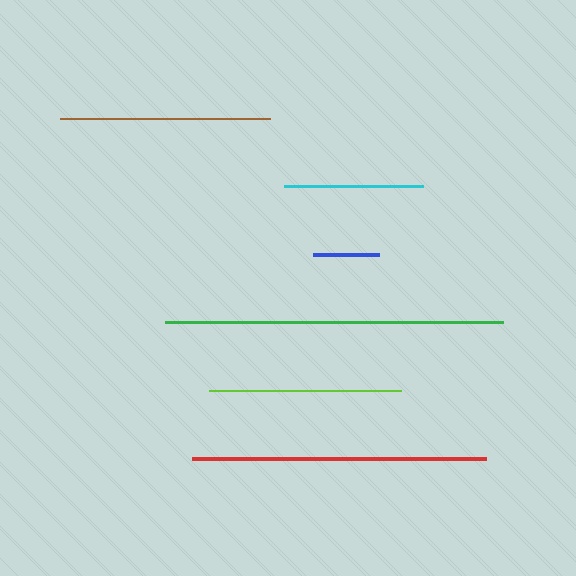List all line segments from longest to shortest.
From longest to shortest: green, red, brown, lime, cyan, blue.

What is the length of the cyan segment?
The cyan segment is approximately 139 pixels long.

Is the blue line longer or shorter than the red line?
The red line is longer than the blue line.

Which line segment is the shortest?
The blue line is the shortest at approximately 65 pixels.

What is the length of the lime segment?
The lime segment is approximately 191 pixels long.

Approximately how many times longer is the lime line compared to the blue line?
The lime line is approximately 2.9 times the length of the blue line.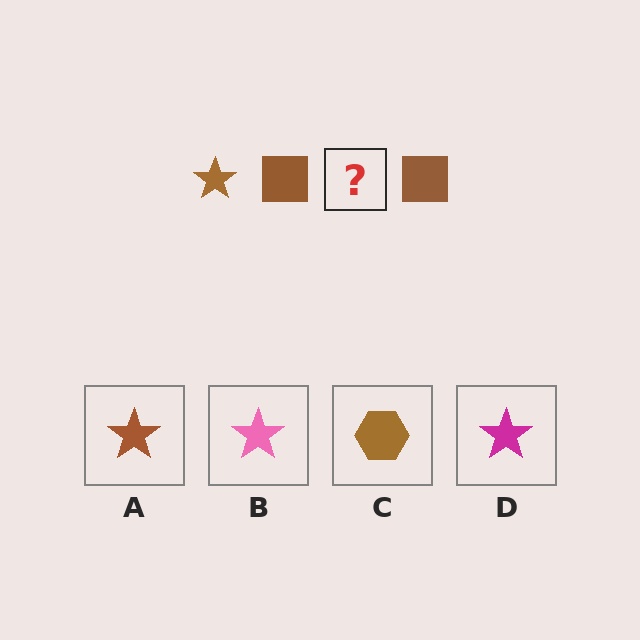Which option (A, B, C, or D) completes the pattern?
A.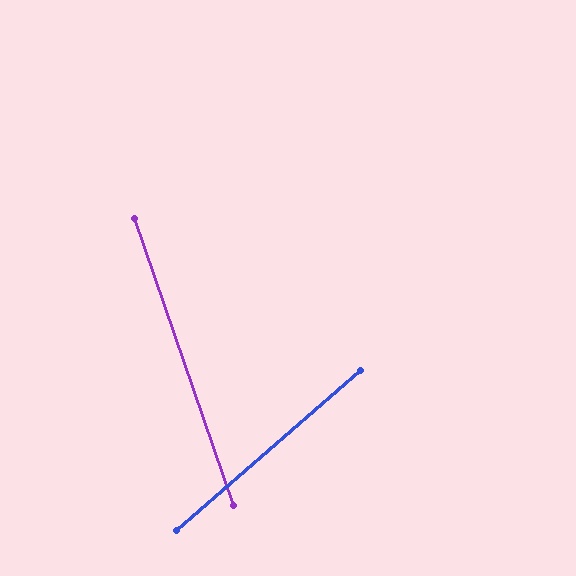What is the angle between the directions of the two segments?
Approximately 68 degrees.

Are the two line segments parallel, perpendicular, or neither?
Neither parallel nor perpendicular — they differ by about 68°.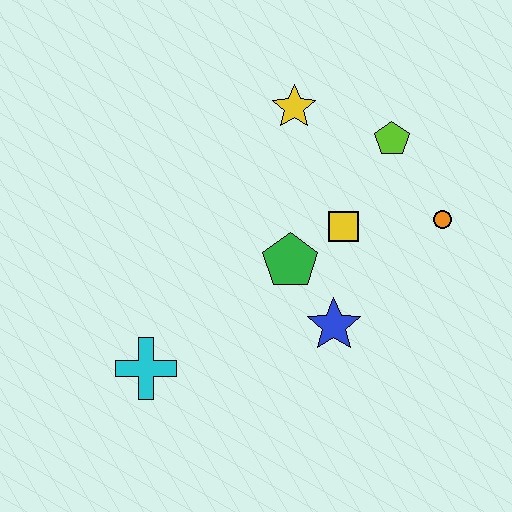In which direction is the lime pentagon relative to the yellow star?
The lime pentagon is to the right of the yellow star.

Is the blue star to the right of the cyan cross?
Yes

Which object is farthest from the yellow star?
The cyan cross is farthest from the yellow star.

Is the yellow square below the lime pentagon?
Yes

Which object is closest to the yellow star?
The lime pentagon is closest to the yellow star.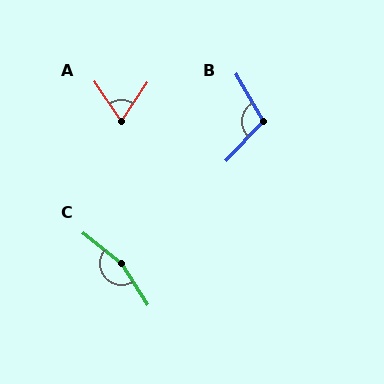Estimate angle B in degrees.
Approximately 107 degrees.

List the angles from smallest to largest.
A (68°), B (107°), C (162°).